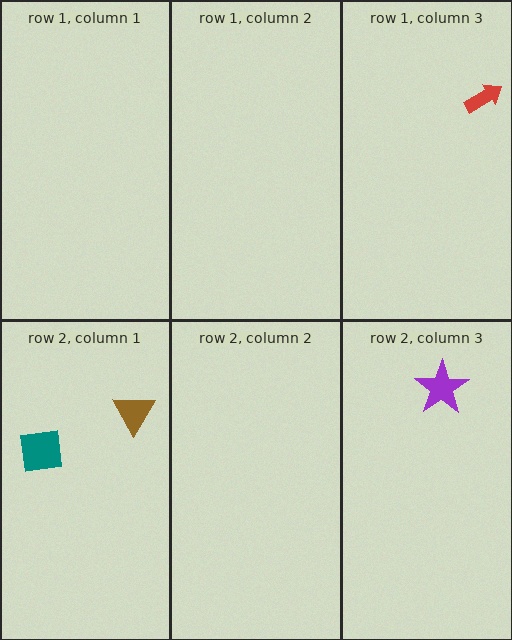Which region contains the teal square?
The row 2, column 1 region.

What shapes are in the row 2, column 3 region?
The purple star.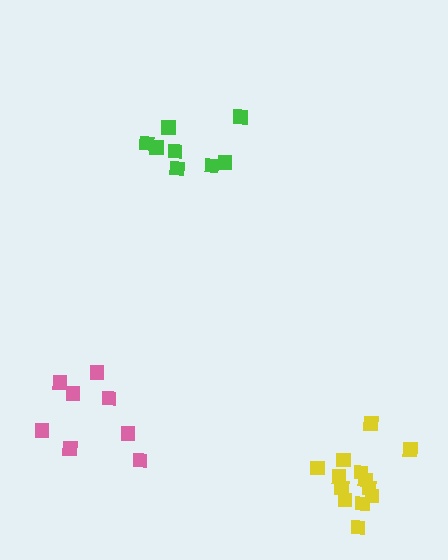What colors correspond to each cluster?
The clusters are colored: pink, green, yellow.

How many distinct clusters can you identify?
There are 3 distinct clusters.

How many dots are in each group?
Group 1: 8 dots, Group 2: 8 dots, Group 3: 13 dots (29 total).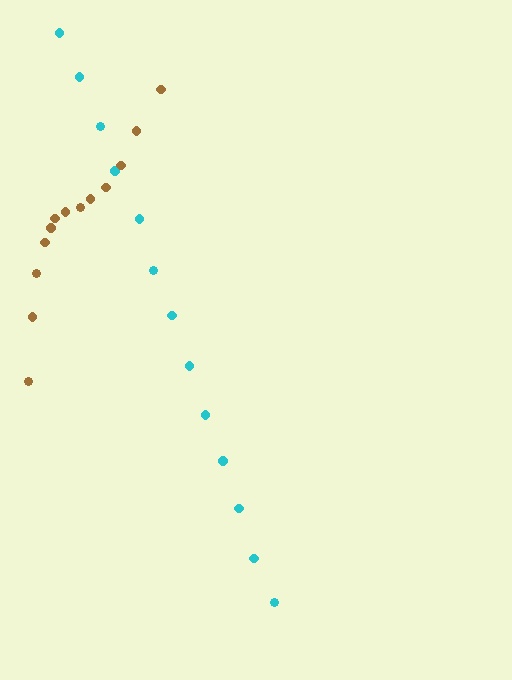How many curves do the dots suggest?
There are 2 distinct paths.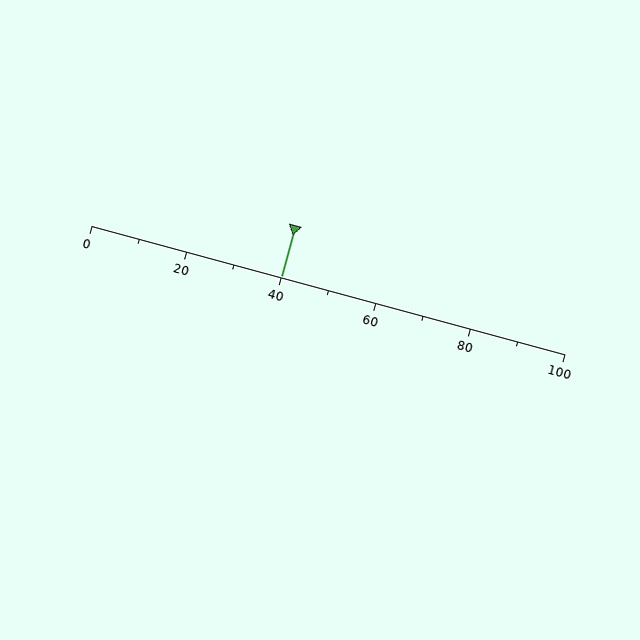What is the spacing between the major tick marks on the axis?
The major ticks are spaced 20 apart.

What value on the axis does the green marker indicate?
The marker indicates approximately 40.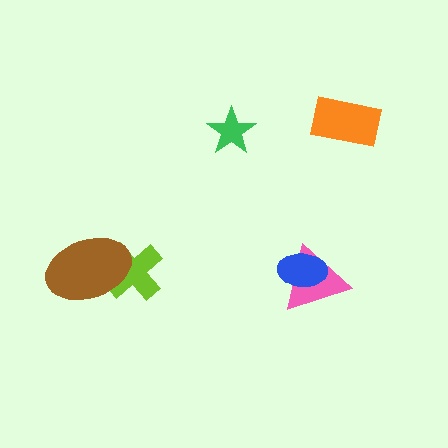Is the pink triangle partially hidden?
Yes, it is partially covered by another shape.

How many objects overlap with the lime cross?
1 object overlaps with the lime cross.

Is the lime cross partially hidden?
Yes, it is partially covered by another shape.